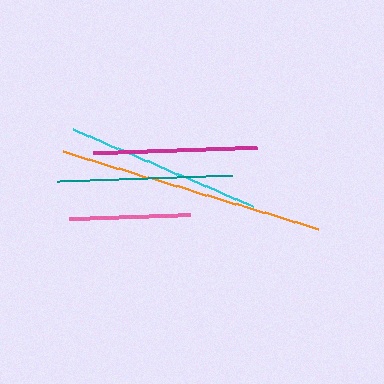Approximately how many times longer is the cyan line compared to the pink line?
The cyan line is approximately 1.6 times the length of the pink line.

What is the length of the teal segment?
The teal segment is approximately 176 pixels long.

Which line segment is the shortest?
The pink line is the shortest at approximately 122 pixels.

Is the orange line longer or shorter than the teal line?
The orange line is longer than the teal line.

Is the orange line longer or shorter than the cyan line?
The orange line is longer than the cyan line.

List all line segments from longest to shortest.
From longest to shortest: orange, cyan, teal, magenta, pink.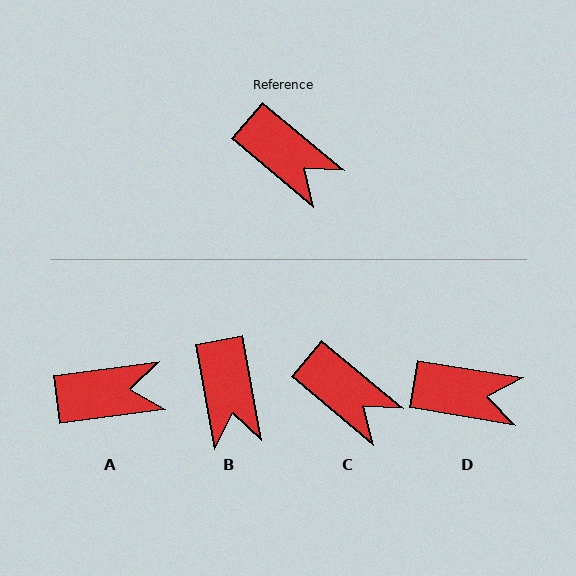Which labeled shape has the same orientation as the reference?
C.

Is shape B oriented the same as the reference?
No, it is off by about 40 degrees.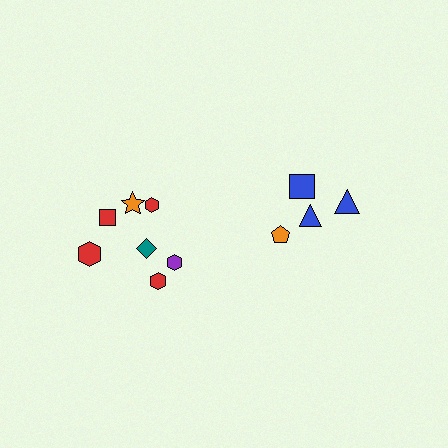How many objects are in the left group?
There are 7 objects.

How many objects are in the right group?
There are 4 objects.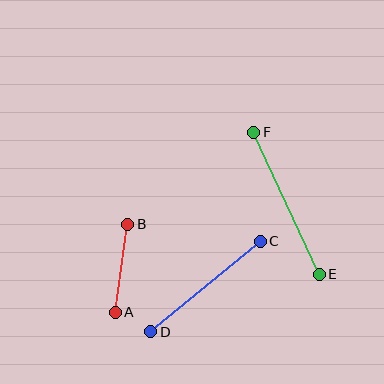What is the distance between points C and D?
The distance is approximately 142 pixels.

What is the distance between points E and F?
The distance is approximately 156 pixels.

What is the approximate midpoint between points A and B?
The midpoint is at approximately (121, 268) pixels.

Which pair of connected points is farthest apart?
Points E and F are farthest apart.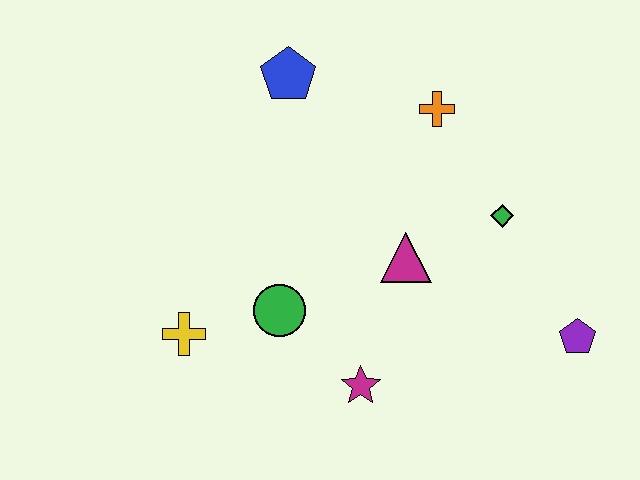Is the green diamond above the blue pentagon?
No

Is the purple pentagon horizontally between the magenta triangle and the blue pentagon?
No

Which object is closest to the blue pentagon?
The orange cross is closest to the blue pentagon.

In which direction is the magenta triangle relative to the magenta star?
The magenta triangle is above the magenta star.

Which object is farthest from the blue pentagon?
The purple pentagon is farthest from the blue pentagon.